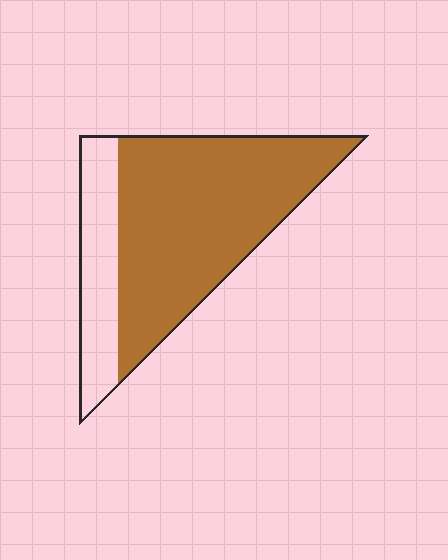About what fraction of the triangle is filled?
About three quarters (3/4).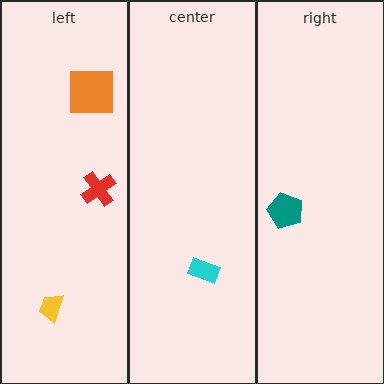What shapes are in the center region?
The cyan rectangle.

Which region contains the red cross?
The left region.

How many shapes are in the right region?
1.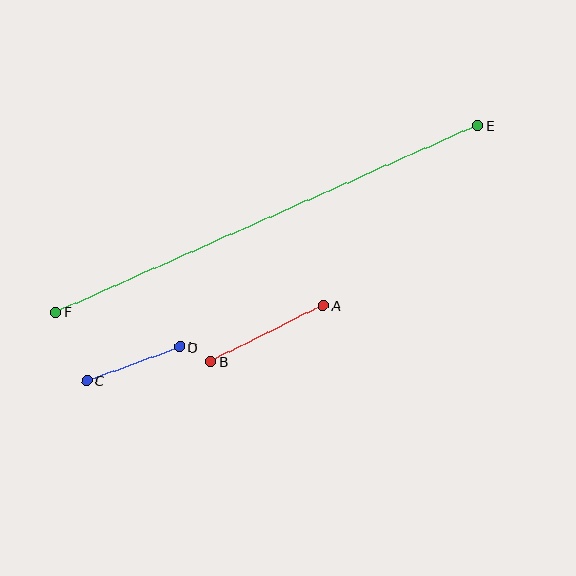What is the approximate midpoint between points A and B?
The midpoint is at approximately (267, 334) pixels.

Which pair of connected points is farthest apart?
Points E and F are farthest apart.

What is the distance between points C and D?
The distance is approximately 99 pixels.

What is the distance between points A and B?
The distance is approximately 126 pixels.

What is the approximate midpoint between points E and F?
The midpoint is at approximately (267, 219) pixels.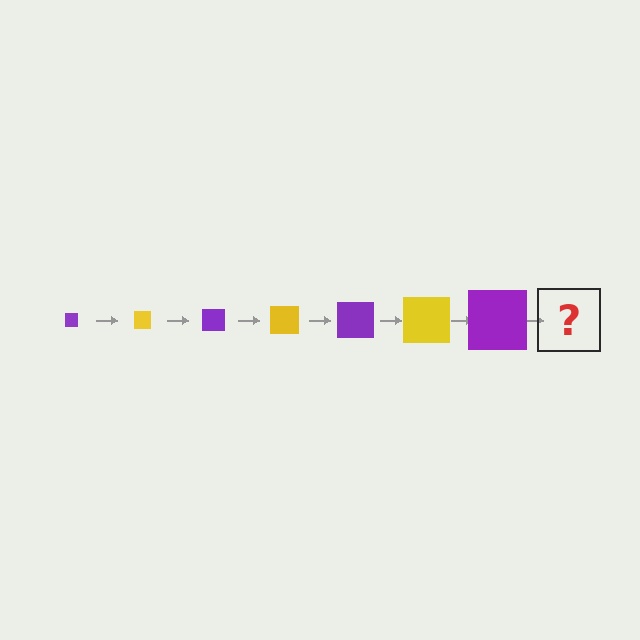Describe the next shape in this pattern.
It should be a yellow square, larger than the previous one.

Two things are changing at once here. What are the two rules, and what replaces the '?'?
The two rules are that the square grows larger each step and the color cycles through purple and yellow. The '?' should be a yellow square, larger than the previous one.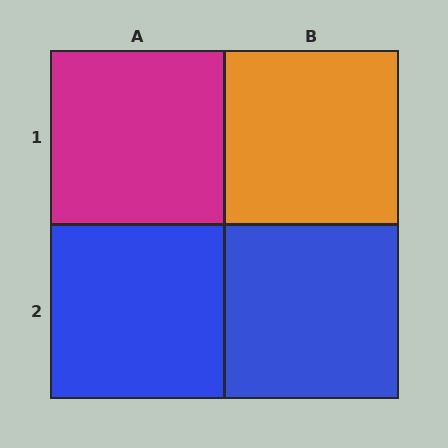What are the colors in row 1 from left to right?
Magenta, orange.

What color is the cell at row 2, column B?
Blue.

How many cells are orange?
1 cell is orange.